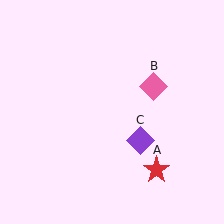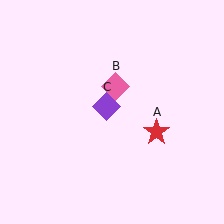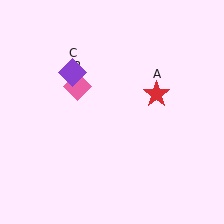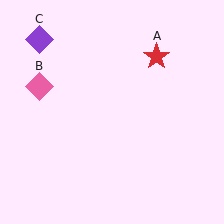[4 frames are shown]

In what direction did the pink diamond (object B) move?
The pink diamond (object B) moved left.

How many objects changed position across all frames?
3 objects changed position: red star (object A), pink diamond (object B), purple diamond (object C).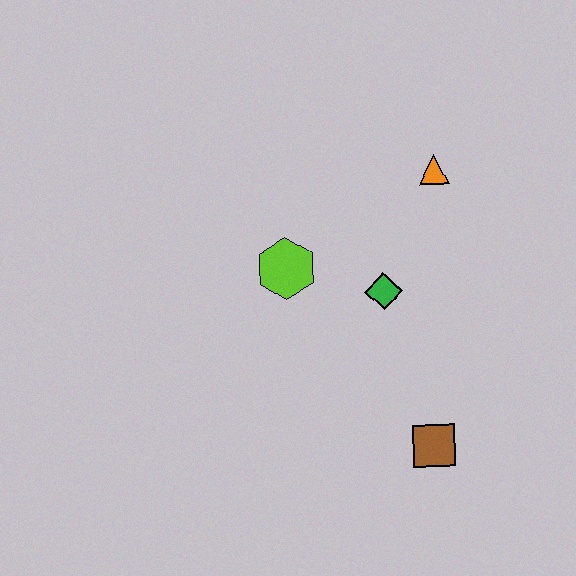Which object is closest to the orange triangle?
The green diamond is closest to the orange triangle.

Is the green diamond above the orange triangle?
No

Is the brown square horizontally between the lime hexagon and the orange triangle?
Yes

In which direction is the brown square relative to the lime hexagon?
The brown square is below the lime hexagon.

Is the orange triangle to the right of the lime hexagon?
Yes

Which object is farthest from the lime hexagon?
The brown square is farthest from the lime hexagon.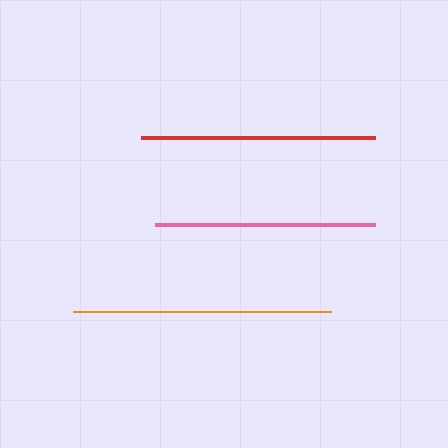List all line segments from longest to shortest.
From longest to shortest: orange, red, pink.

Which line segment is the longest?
The orange line is the longest at approximately 258 pixels.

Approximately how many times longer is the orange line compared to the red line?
The orange line is approximately 1.1 times the length of the red line.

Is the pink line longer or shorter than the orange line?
The orange line is longer than the pink line.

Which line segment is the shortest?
The pink line is the shortest at approximately 220 pixels.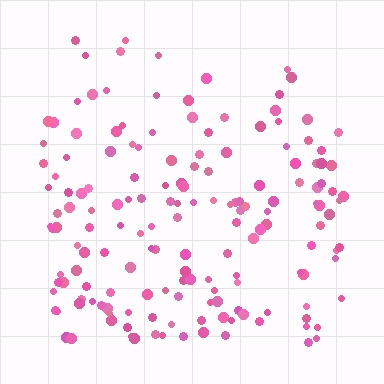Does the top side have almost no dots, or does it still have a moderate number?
Still a moderate number, just noticeably fewer than the bottom.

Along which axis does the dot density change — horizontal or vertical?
Vertical.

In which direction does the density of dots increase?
From top to bottom, with the bottom side densest.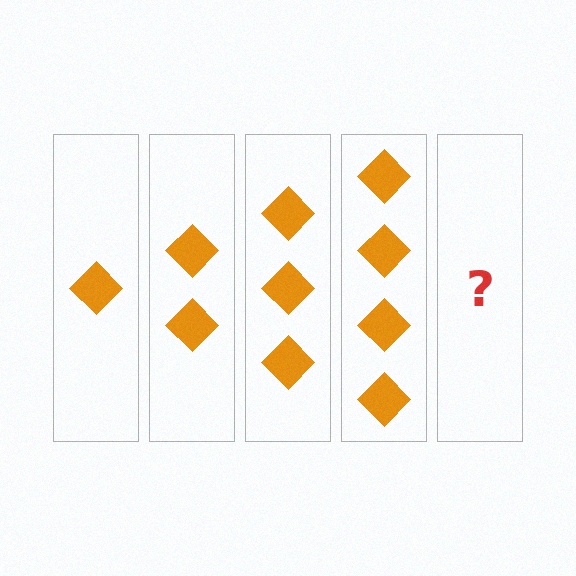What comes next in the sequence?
The next element should be 5 diamonds.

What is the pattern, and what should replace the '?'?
The pattern is that each step adds one more diamond. The '?' should be 5 diamonds.